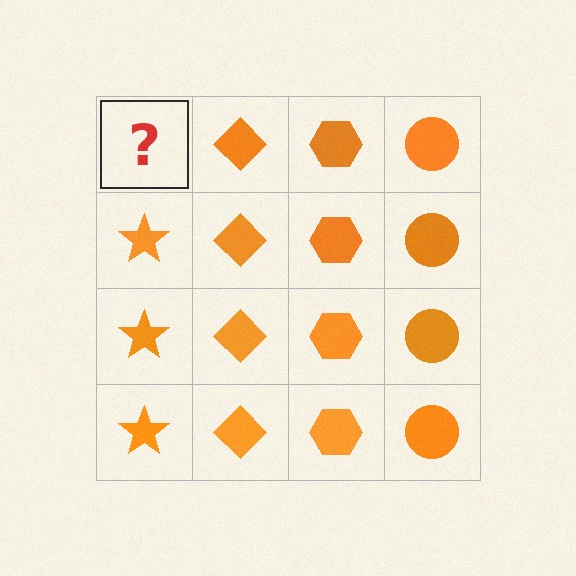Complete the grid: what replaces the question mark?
The question mark should be replaced with an orange star.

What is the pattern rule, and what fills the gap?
The rule is that each column has a consistent shape. The gap should be filled with an orange star.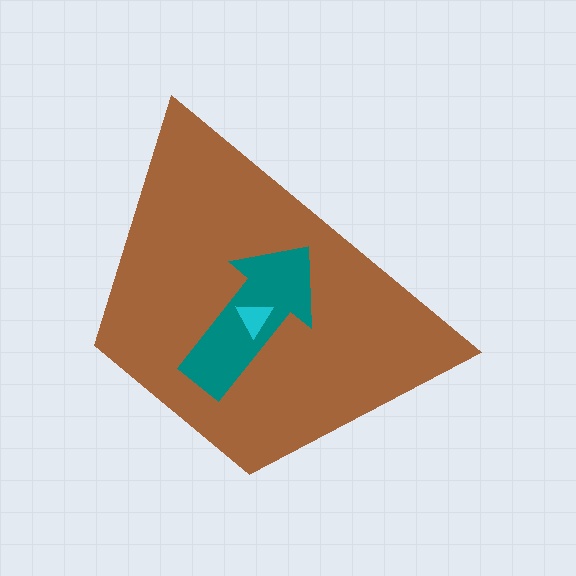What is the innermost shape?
The cyan triangle.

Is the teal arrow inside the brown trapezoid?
Yes.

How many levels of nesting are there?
3.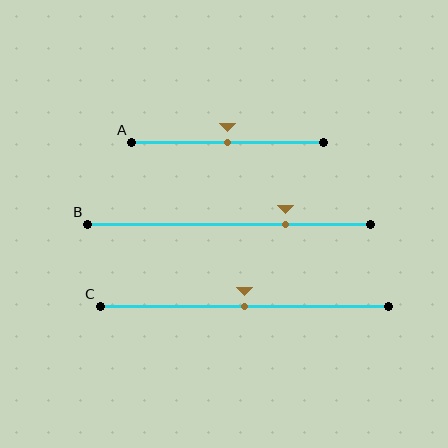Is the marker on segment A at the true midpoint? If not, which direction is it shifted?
Yes, the marker on segment A is at the true midpoint.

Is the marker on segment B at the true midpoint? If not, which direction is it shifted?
No, the marker on segment B is shifted to the right by about 20% of the segment length.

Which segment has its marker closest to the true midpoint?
Segment A has its marker closest to the true midpoint.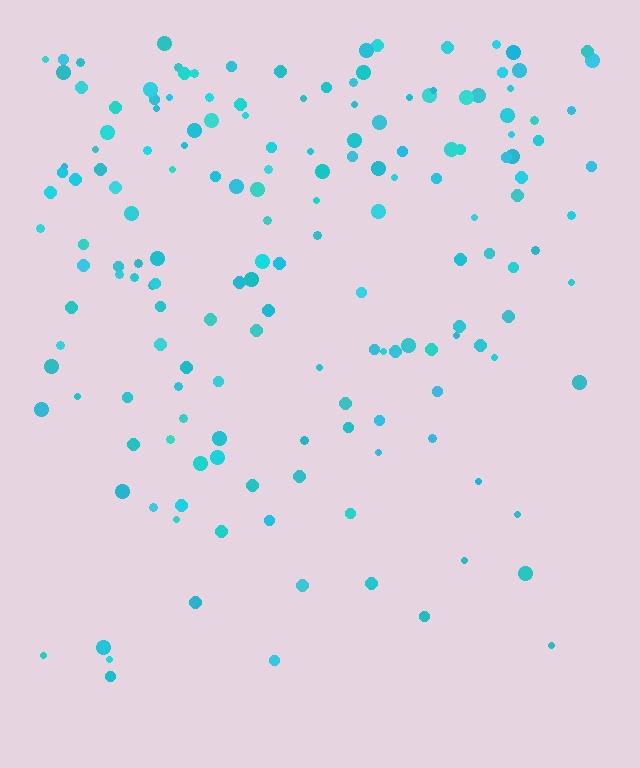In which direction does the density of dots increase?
From bottom to top, with the top side densest.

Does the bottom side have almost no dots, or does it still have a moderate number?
Still a moderate number, just noticeably fewer than the top.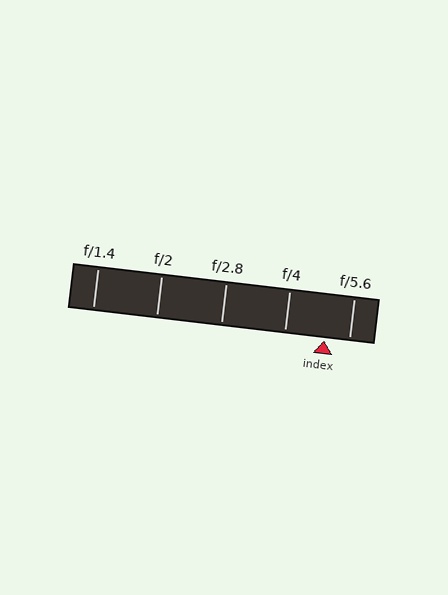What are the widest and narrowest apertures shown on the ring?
The widest aperture shown is f/1.4 and the narrowest is f/5.6.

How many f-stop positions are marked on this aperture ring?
There are 5 f-stop positions marked.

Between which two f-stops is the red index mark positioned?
The index mark is between f/4 and f/5.6.